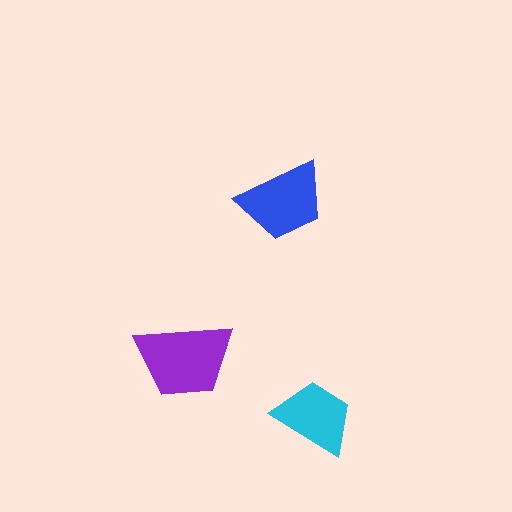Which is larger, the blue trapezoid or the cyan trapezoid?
The blue one.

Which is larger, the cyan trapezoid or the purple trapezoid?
The purple one.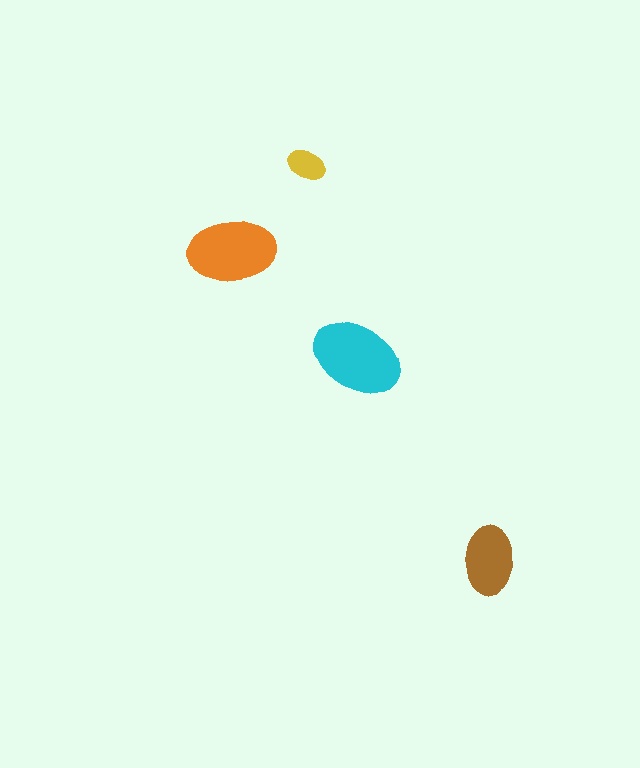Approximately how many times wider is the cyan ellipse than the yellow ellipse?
About 2.5 times wider.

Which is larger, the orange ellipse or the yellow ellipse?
The orange one.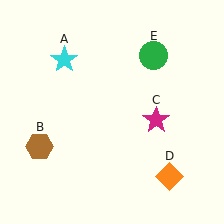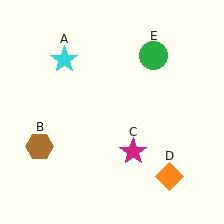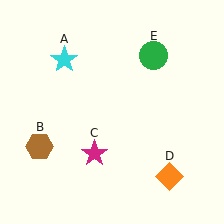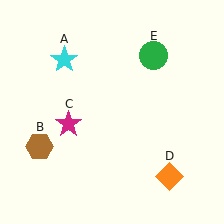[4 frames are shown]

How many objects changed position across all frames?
1 object changed position: magenta star (object C).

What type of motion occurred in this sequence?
The magenta star (object C) rotated clockwise around the center of the scene.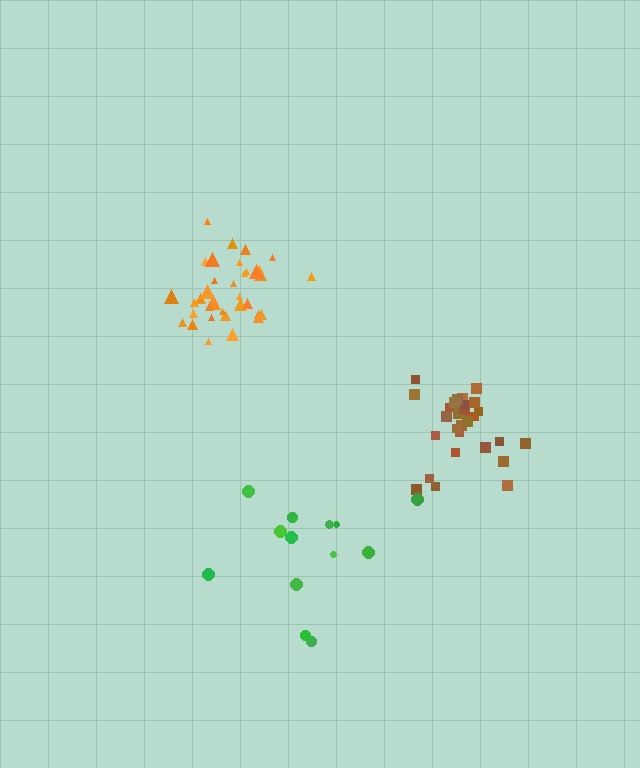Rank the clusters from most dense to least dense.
orange, brown, green.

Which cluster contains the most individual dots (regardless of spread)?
Orange (35).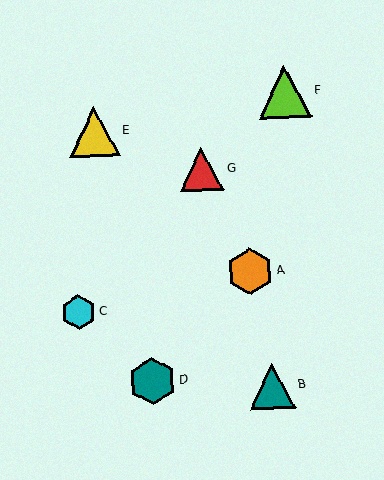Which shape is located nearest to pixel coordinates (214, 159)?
The red triangle (labeled G) at (202, 169) is nearest to that location.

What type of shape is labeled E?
Shape E is a yellow triangle.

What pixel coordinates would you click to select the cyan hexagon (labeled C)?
Click at (78, 312) to select the cyan hexagon C.